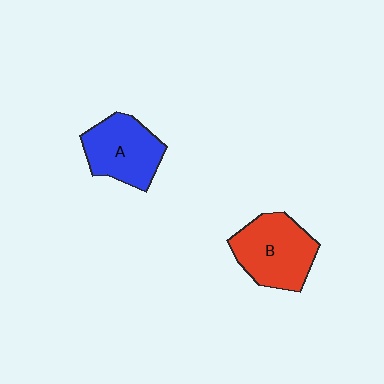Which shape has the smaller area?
Shape A (blue).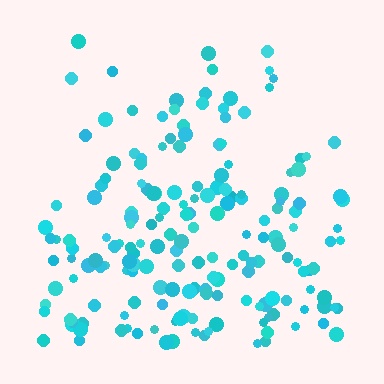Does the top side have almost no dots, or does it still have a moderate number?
Still a moderate number, just noticeably fewer than the bottom.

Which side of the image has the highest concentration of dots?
The bottom.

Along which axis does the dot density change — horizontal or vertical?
Vertical.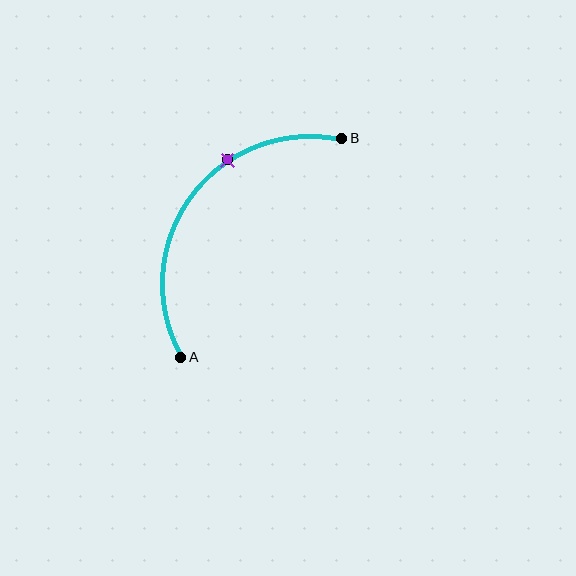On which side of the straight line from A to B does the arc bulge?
The arc bulges above and to the left of the straight line connecting A and B.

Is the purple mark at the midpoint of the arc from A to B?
No. The purple mark lies on the arc but is closer to endpoint B. The arc midpoint would be at the point on the curve equidistant along the arc from both A and B.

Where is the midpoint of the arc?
The arc midpoint is the point on the curve farthest from the straight line joining A and B. It sits above and to the left of that line.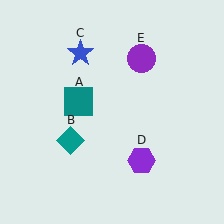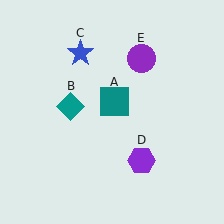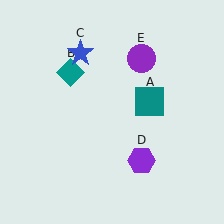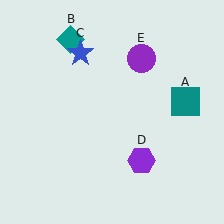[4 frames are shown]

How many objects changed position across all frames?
2 objects changed position: teal square (object A), teal diamond (object B).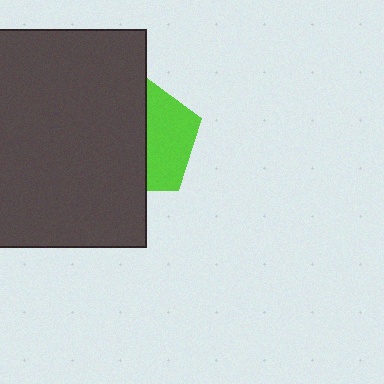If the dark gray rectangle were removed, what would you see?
You would see the complete lime pentagon.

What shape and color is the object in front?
The object in front is a dark gray rectangle.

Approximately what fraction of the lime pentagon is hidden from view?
Roughly 58% of the lime pentagon is hidden behind the dark gray rectangle.